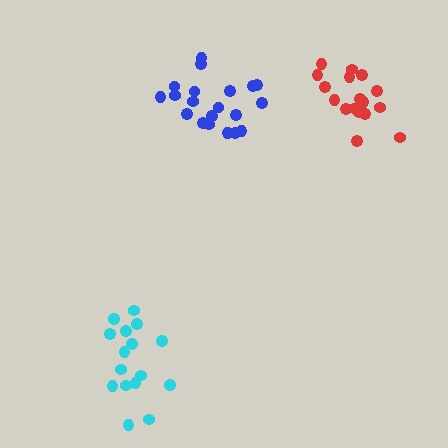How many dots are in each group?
Group 1: 20 dots, Group 2: 16 dots, Group 3: 17 dots (53 total).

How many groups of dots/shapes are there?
There are 3 groups.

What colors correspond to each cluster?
The clusters are colored: blue, cyan, red.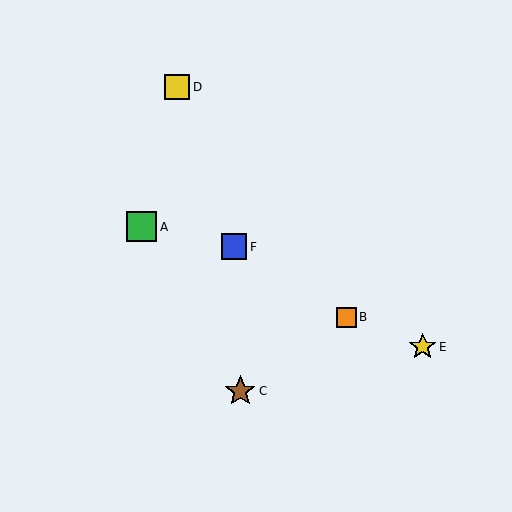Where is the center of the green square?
The center of the green square is at (142, 227).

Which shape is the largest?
The brown star (labeled C) is the largest.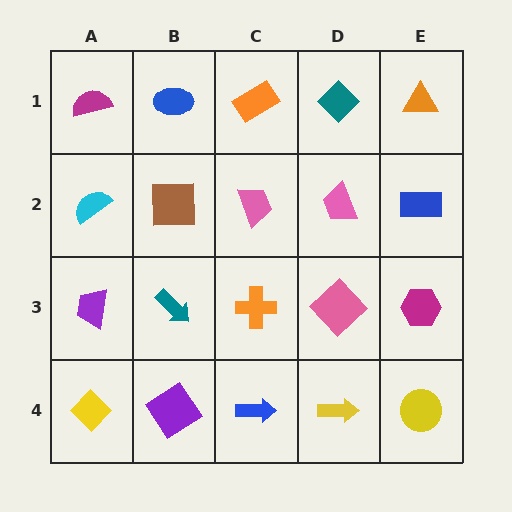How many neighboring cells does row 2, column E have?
3.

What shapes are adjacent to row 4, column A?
A purple trapezoid (row 3, column A), a purple diamond (row 4, column B).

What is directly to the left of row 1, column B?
A magenta semicircle.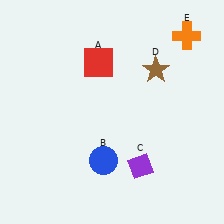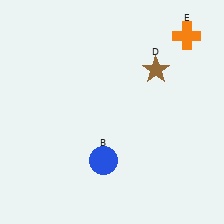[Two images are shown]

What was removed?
The purple diamond (C), the red square (A) were removed in Image 2.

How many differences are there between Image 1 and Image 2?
There are 2 differences between the two images.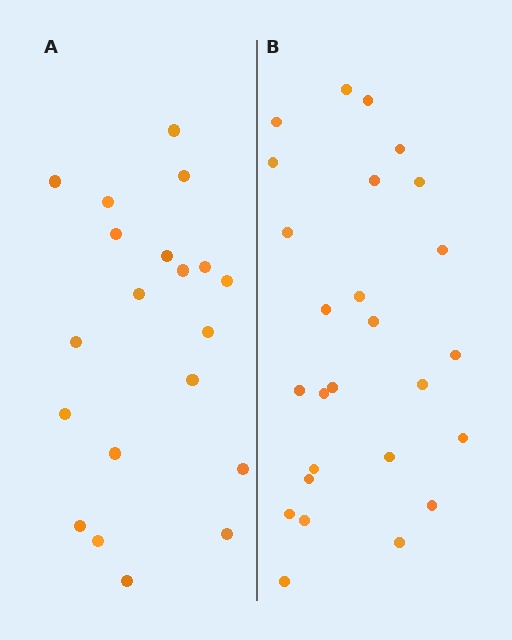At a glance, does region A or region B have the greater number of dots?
Region B (the right region) has more dots.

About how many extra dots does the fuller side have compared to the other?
Region B has about 6 more dots than region A.